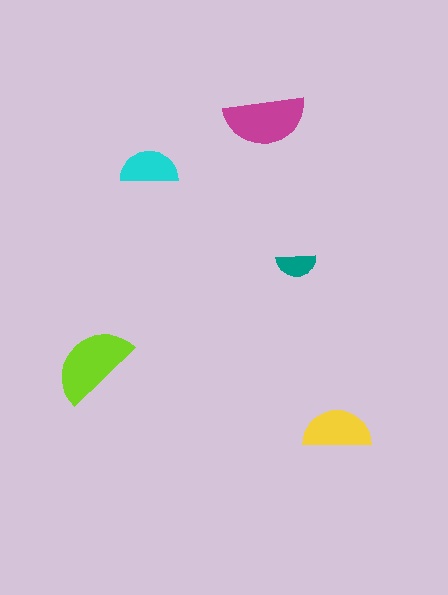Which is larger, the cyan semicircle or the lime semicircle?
The lime one.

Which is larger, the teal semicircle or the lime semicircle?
The lime one.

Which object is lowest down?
The yellow semicircle is bottommost.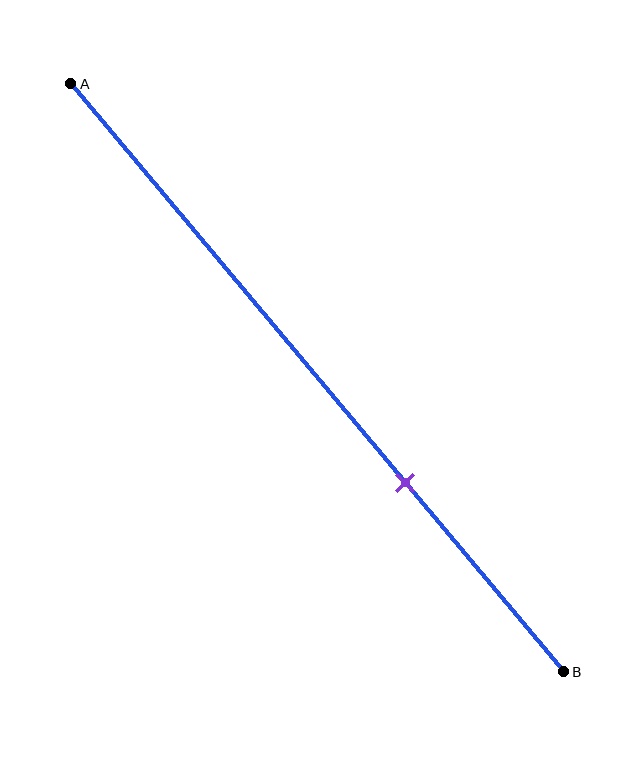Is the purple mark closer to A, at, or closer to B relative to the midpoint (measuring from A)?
The purple mark is closer to point B than the midpoint of segment AB.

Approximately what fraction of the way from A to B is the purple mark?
The purple mark is approximately 70% of the way from A to B.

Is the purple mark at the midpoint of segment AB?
No, the mark is at about 70% from A, not at the 50% midpoint.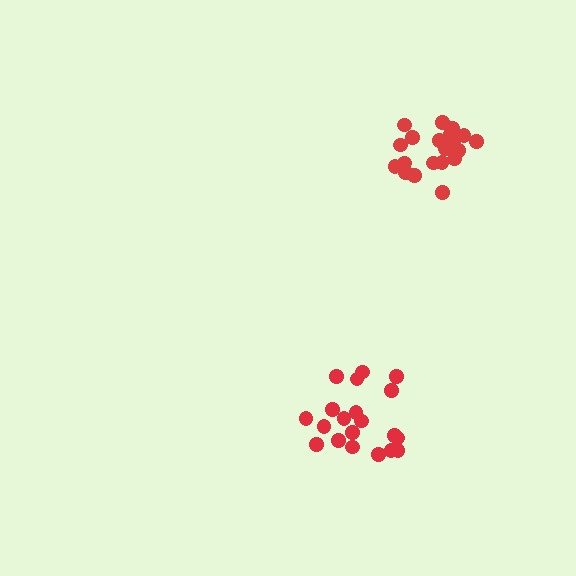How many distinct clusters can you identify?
There are 2 distinct clusters.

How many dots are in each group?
Group 1: 20 dots, Group 2: 21 dots (41 total).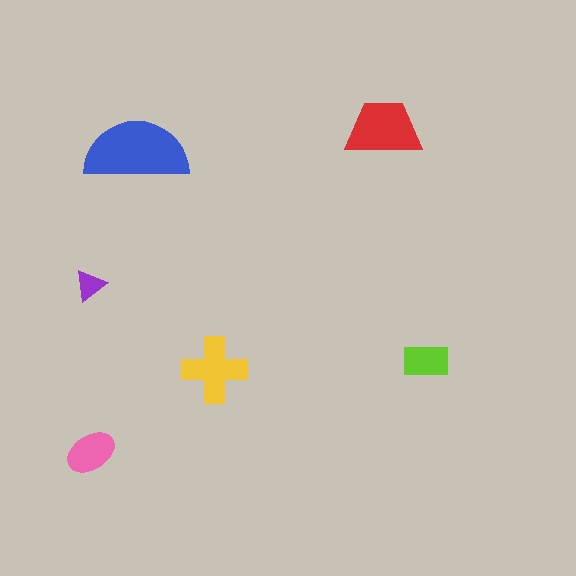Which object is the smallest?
The purple triangle.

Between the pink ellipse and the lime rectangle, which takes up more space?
The pink ellipse.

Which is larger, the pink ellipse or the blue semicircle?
The blue semicircle.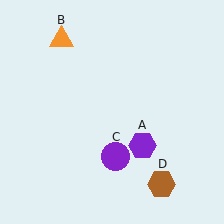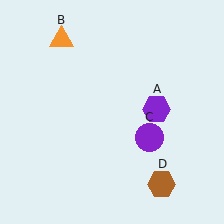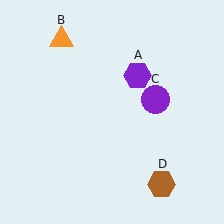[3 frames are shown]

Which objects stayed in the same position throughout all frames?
Orange triangle (object B) and brown hexagon (object D) remained stationary.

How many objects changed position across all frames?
2 objects changed position: purple hexagon (object A), purple circle (object C).